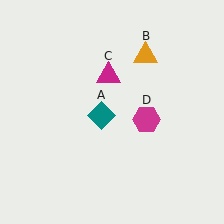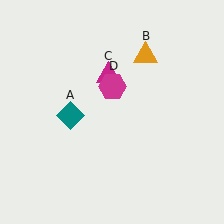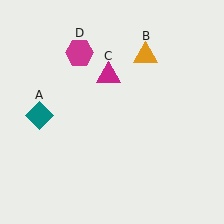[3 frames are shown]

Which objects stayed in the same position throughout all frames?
Orange triangle (object B) and magenta triangle (object C) remained stationary.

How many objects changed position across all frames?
2 objects changed position: teal diamond (object A), magenta hexagon (object D).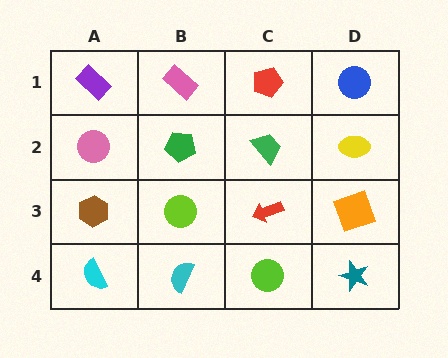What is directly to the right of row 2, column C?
A yellow ellipse.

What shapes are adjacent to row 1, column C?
A green trapezoid (row 2, column C), a pink rectangle (row 1, column B), a blue circle (row 1, column D).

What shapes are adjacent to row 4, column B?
A lime circle (row 3, column B), a cyan semicircle (row 4, column A), a lime circle (row 4, column C).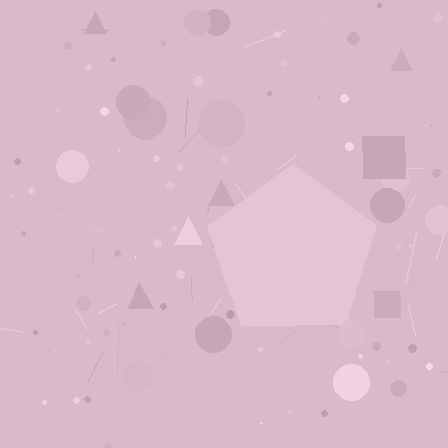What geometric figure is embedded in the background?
A pentagon is embedded in the background.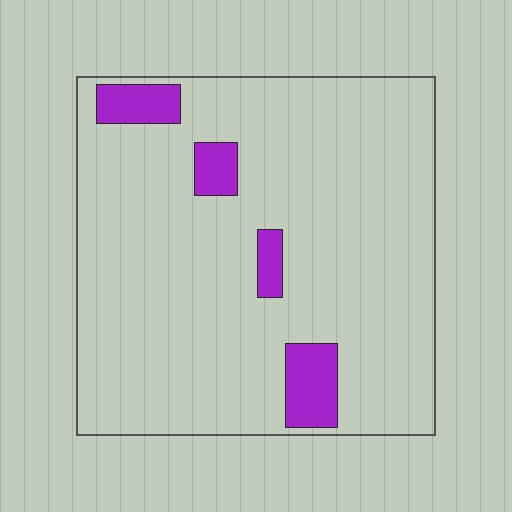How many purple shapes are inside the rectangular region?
4.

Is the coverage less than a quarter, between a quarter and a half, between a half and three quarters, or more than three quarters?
Less than a quarter.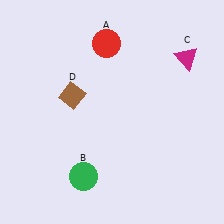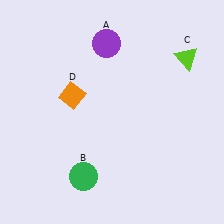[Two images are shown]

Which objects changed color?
A changed from red to purple. C changed from magenta to lime. D changed from brown to orange.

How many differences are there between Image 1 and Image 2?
There are 3 differences between the two images.